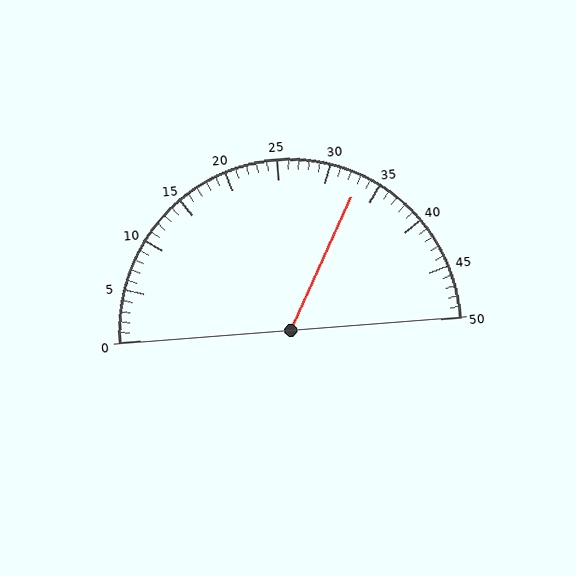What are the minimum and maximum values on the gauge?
The gauge ranges from 0 to 50.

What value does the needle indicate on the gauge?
The needle indicates approximately 33.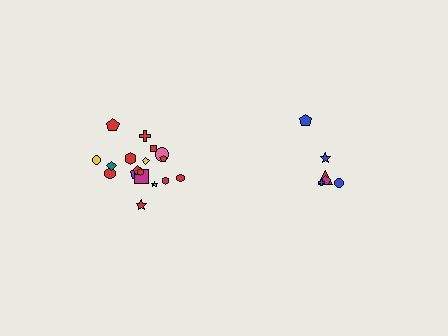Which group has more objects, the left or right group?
The left group.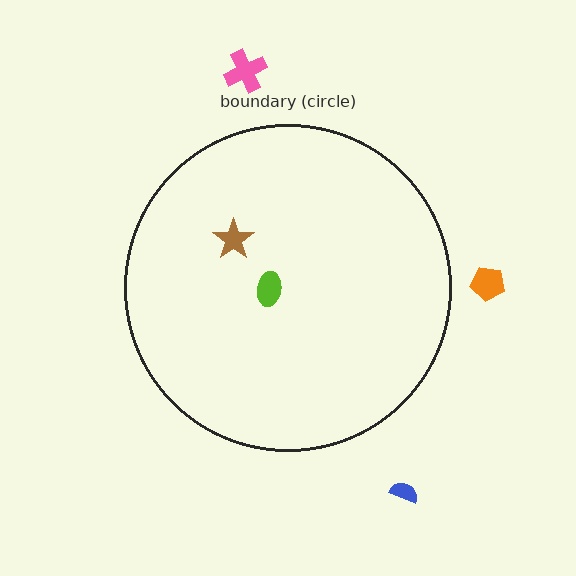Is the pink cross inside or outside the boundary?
Outside.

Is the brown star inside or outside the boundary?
Inside.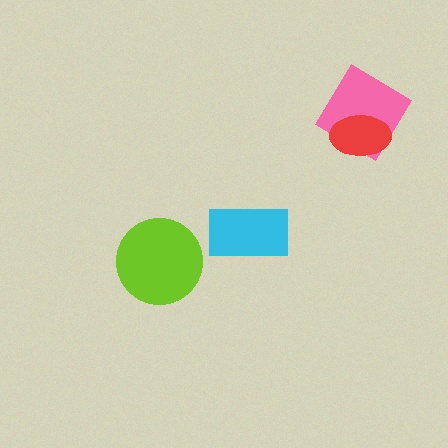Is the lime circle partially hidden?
No, no other shape covers it.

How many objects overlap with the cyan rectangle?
0 objects overlap with the cyan rectangle.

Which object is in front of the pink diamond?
The red ellipse is in front of the pink diamond.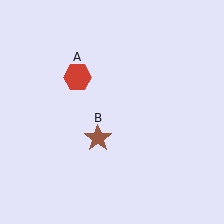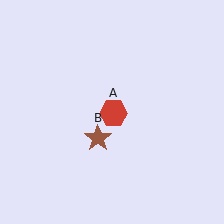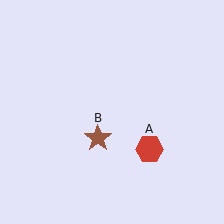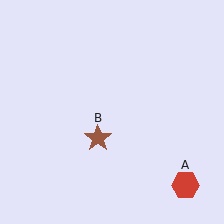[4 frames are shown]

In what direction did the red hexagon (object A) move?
The red hexagon (object A) moved down and to the right.